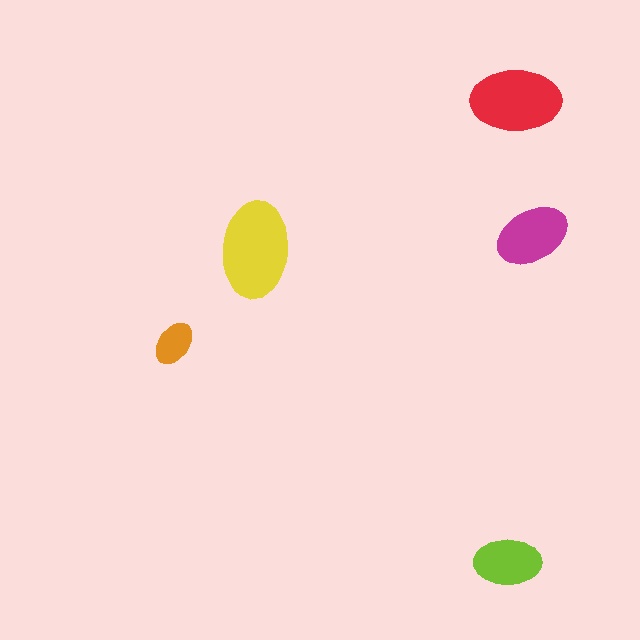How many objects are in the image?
There are 5 objects in the image.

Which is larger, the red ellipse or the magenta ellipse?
The red one.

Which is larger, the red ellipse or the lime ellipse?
The red one.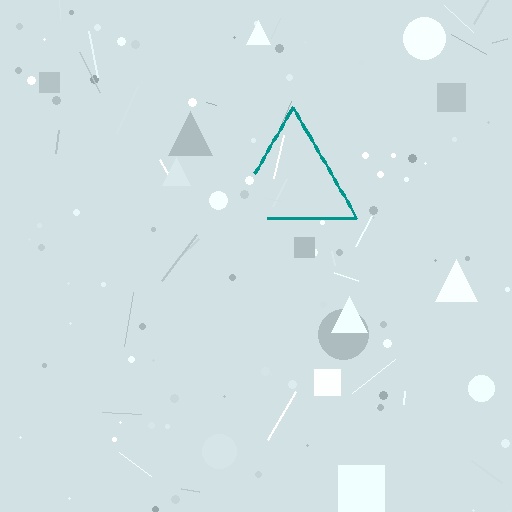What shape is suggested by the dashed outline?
The dashed outline suggests a triangle.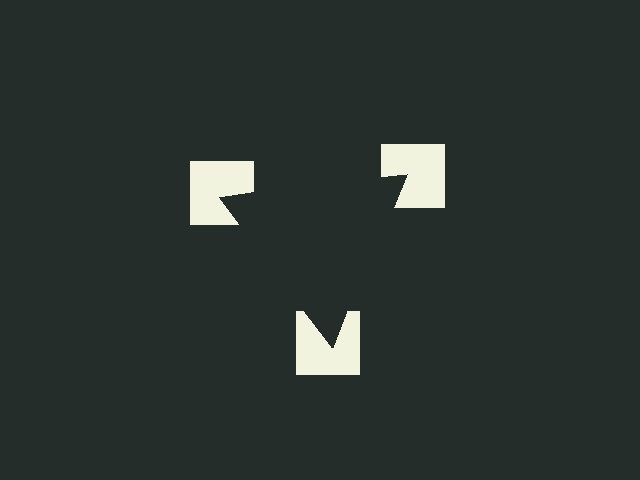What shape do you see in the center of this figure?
An illusory triangle — its edges are inferred from the aligned wedge cuts in the notched squares, not physically drawn.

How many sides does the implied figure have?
3 sides.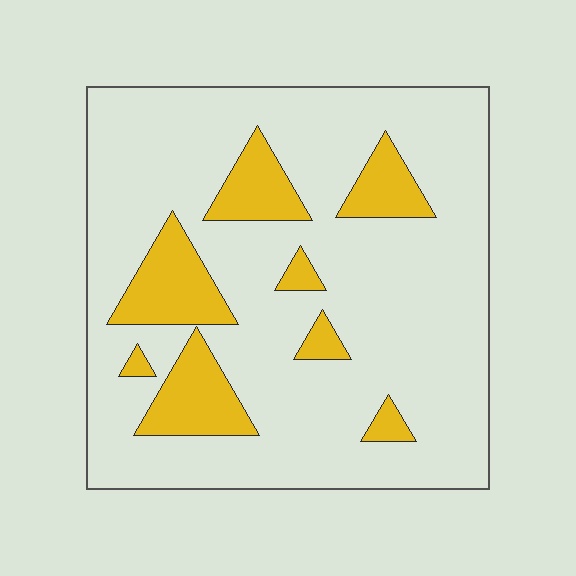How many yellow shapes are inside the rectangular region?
8.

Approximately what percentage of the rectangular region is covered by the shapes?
Approximately 20%.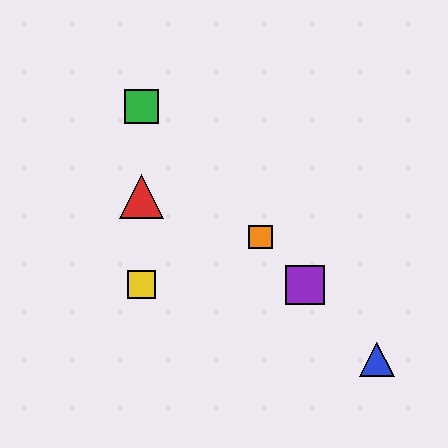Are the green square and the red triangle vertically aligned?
Yes, both are at x≈142.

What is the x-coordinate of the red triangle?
The red triangle is at x≈142.